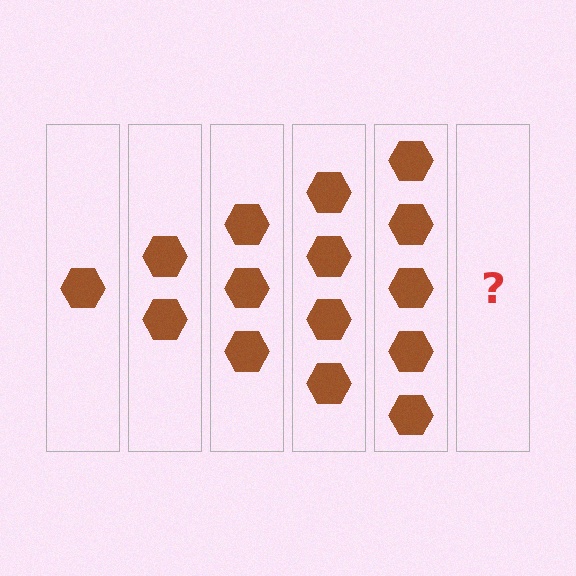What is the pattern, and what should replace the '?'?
The pattern is that each step adds one more hexagon. The '?' should be 6 hexagons.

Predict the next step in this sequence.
The next step is 6 hexagons.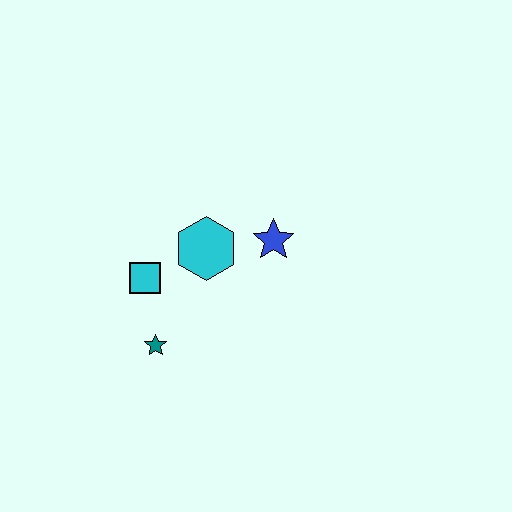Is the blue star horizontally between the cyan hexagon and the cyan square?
No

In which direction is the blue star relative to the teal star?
The blue star is to the right of the teal star.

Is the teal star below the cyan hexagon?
Yes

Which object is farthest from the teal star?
The blue star is farthest from the teal star.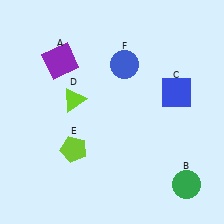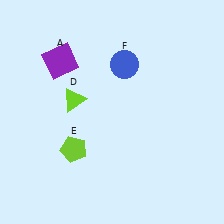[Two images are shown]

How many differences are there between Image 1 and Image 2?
There are 2 differences between the two images.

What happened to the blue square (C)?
The blue square (C) was removed in Image 2. It was in the top-right area of Image 1.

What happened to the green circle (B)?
The green circle (B) was removed in Image 2. It was in the bottom-right area of Image 1.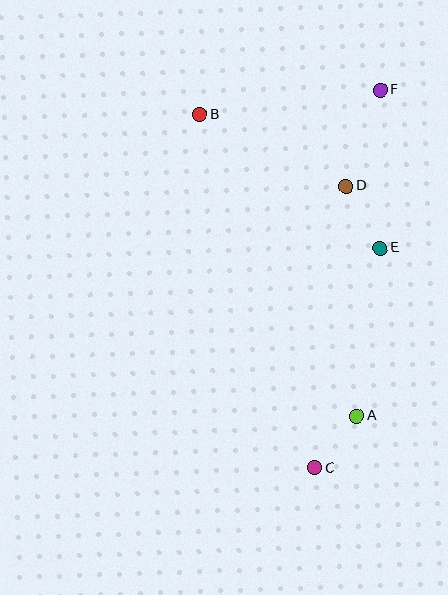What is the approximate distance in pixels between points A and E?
The distance between A and E is approximately 169 pixels.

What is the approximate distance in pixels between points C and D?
The distance between C and D is approximately 283 pixels.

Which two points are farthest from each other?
Points C and F are farthest from each other.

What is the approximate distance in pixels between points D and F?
The distance between D and F is approximately 102 pixels.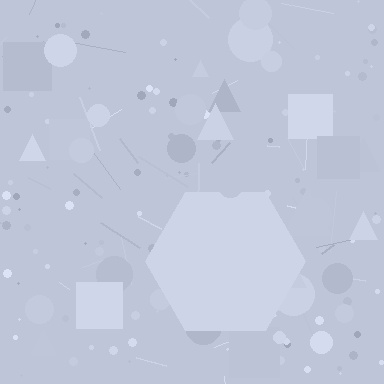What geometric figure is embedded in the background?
A hexagon is embedded in the background.